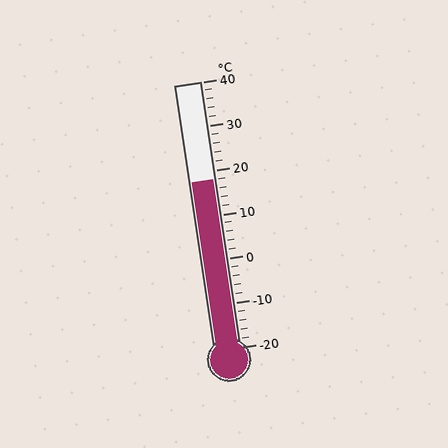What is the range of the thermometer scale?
The thermometer scale ranges from -20°C to 40°C.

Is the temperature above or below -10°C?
The temperature is above -10°C.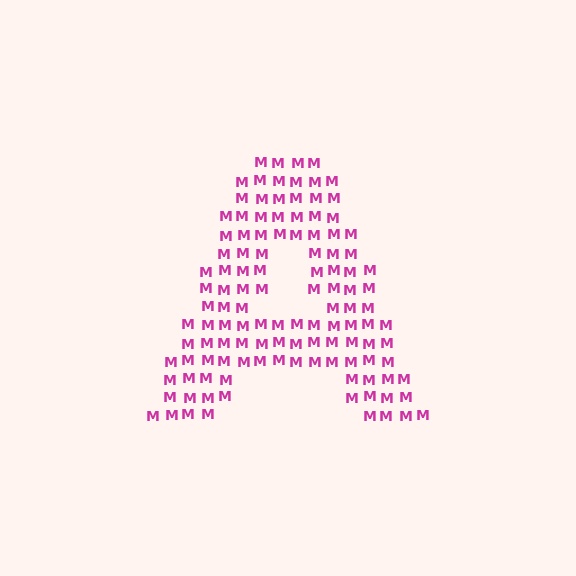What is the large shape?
The large shape is the letter A.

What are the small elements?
The small elements are letter M's.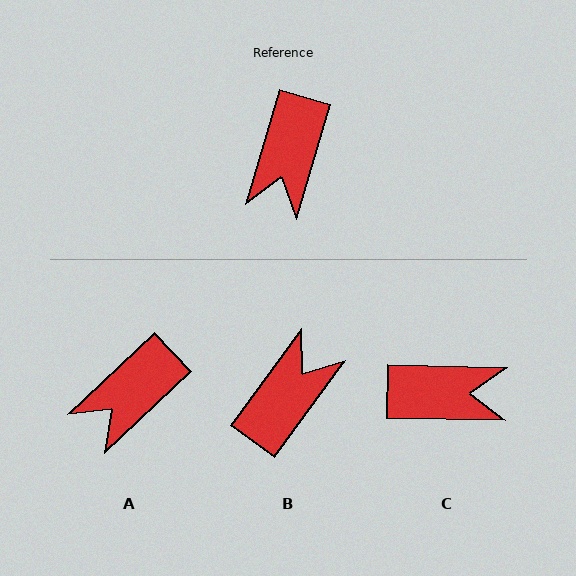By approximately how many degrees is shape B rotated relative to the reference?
Approximately 160 degrees counter-clockwise.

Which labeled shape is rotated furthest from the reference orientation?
B, about 160 degrees away.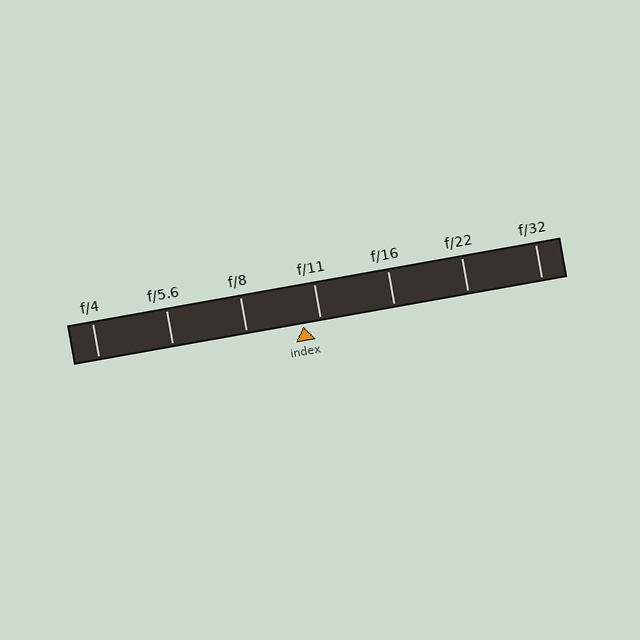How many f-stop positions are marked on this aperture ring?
There are 7 f-stop positions marked.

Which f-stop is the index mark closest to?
The index mark is closest to f/11.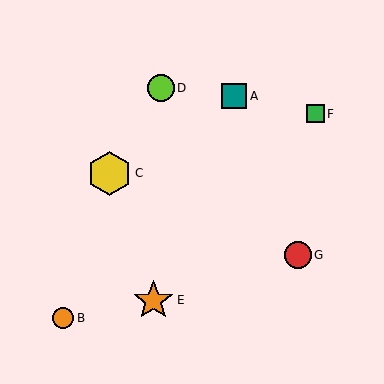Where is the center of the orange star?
The center of the orange star is at (153, 300).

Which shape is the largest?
The yellow hexagon (labeled C) is the largest.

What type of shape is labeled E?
Shape E is an orange star.